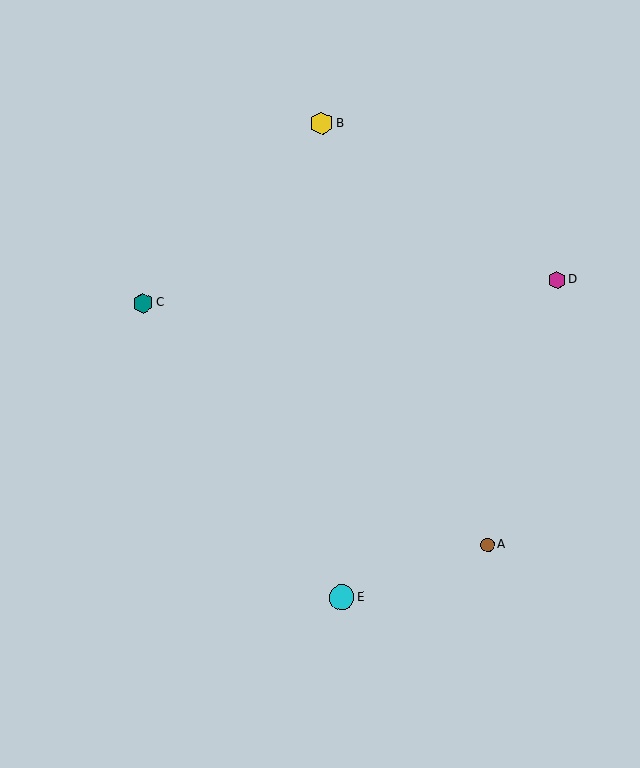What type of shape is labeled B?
Shape B is a yellow hexagon.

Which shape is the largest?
The cyan circle (labeled E) is the largest.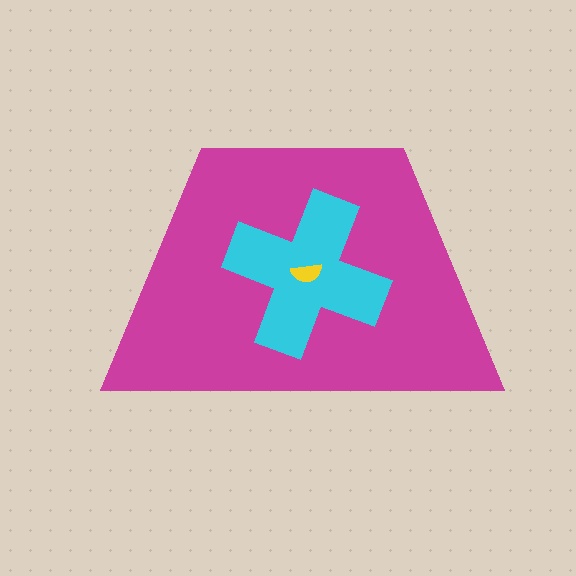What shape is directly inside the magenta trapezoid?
The cyan cross.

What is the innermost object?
The yellow semicircle.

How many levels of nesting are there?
3.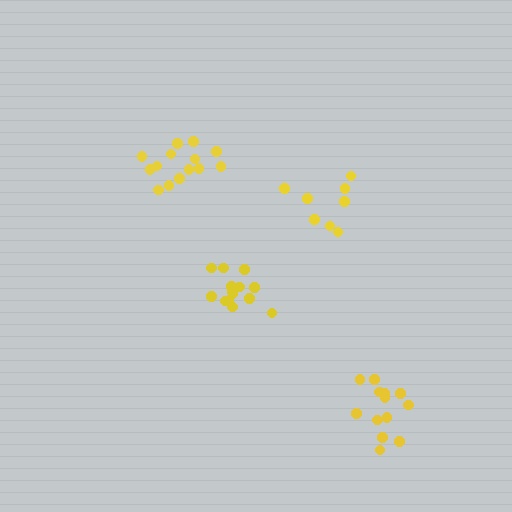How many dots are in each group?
Group 1: 8 dots, Group 2: 14 dots, Group 3: 14 dots, Group 4: 14 dots (50 total).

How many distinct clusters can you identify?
There are 4 distinct clusters.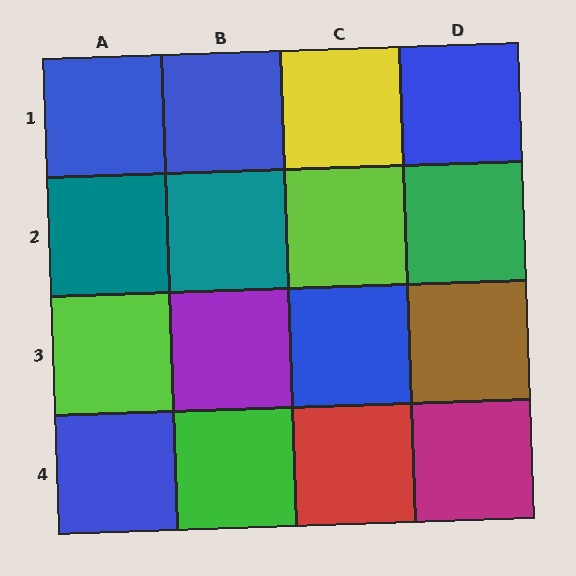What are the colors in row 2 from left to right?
Teal, teal, lime, green.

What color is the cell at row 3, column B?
Purple.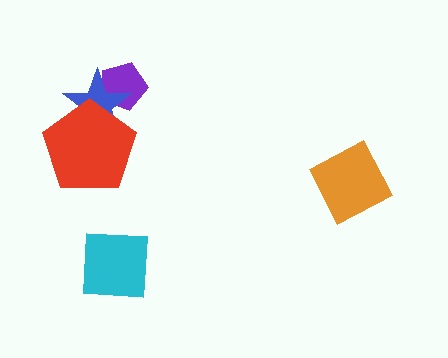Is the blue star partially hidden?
Yes, it is partially covered by another shape.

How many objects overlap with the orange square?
0 objects overlap with the orange square.